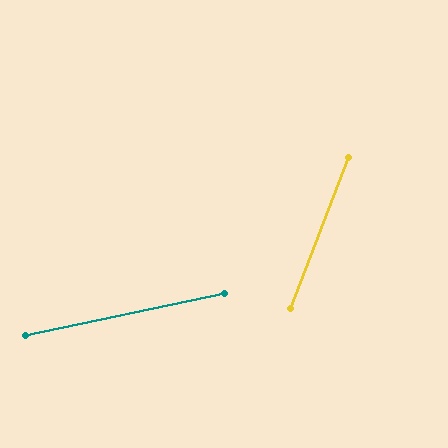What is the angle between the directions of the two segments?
Approximately 57 degrees.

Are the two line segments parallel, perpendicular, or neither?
Neither parallel nor perpendicular — they differ by about 57°.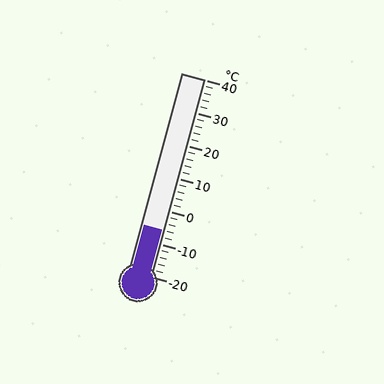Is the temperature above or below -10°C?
The temperature is above -10°C.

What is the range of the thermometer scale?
The thermometer scale ranges from -20°C to 40°C.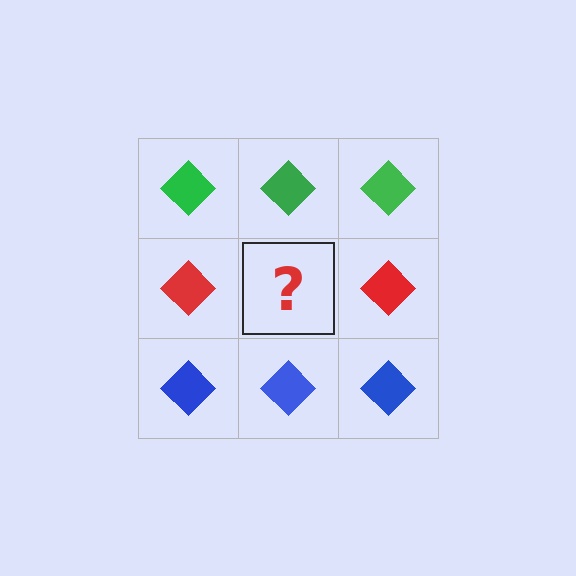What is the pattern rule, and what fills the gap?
The rule is that each row has a consistent color. The gap should be filled with a red diamond.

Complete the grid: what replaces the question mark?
The question mark should be replaced with a red diamond.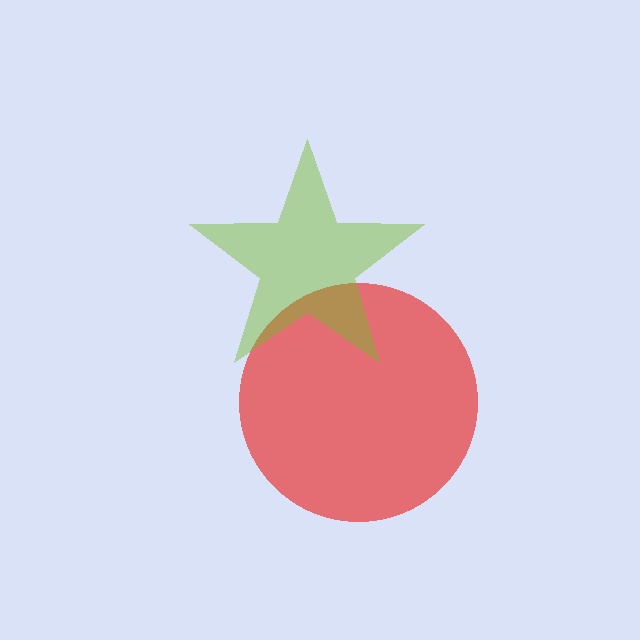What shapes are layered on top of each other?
The layered shapes are: a red circle, a lime star.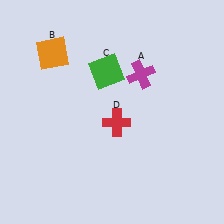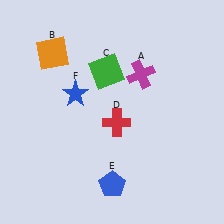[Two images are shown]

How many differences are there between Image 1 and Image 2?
There are 2 differences between the two images.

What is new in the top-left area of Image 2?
A blue star (F) was added in the top-left area of Image 2.